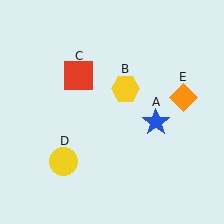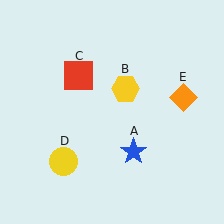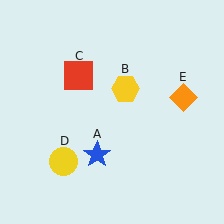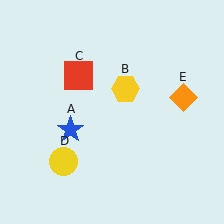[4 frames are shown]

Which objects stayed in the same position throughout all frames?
Yellow hexagon (object B) and red square (object C) and yellow circle (object D) and orange diamond (object E) remained stationary.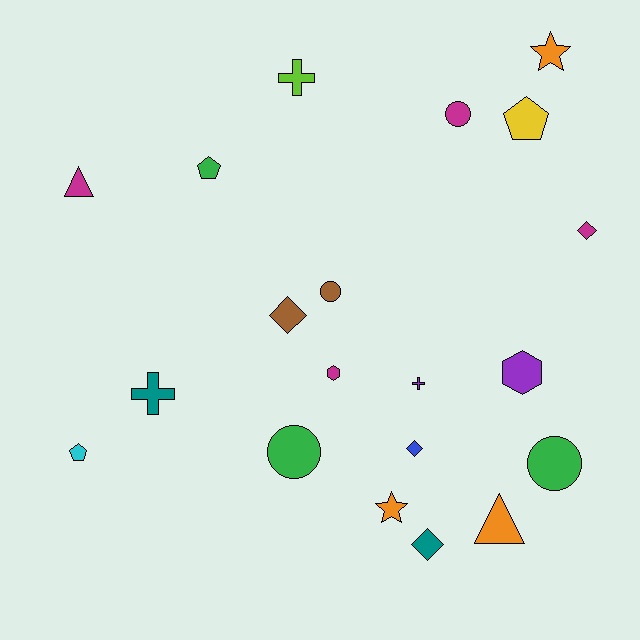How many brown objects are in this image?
There are 2 brown objects.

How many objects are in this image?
There are 20 objects.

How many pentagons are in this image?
There are 3 pentagons.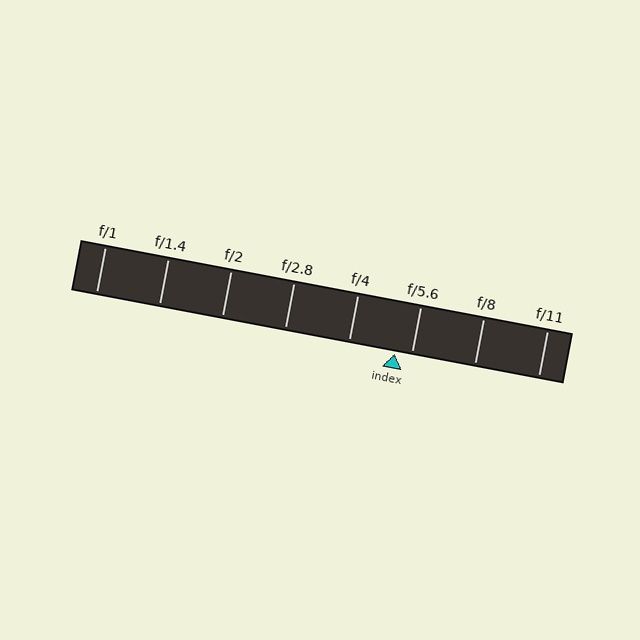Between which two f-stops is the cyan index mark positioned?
The index mark is between f/4 and f/5.6.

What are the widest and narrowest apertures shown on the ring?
The widest aperture shown is f/1 and the narrowest is f/11.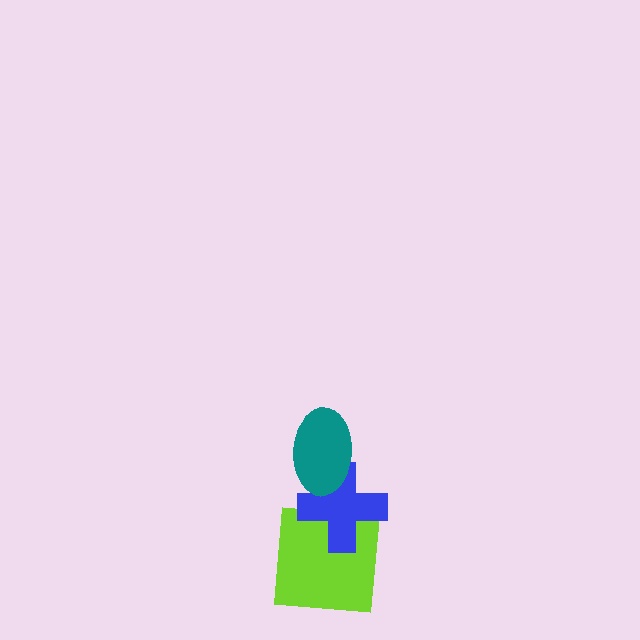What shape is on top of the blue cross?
The teal ellipse is on top of the blue cross.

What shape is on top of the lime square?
The blue cross is on top of the lime square.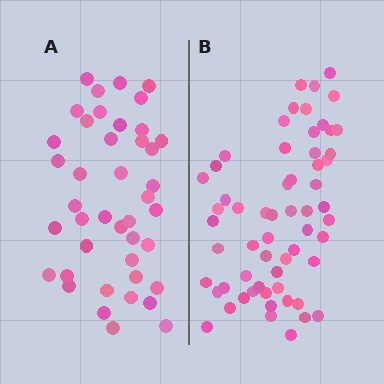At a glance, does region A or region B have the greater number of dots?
Region B (the right region) has more dots.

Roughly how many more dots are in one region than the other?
Region B has approximately 20 more dots than region A.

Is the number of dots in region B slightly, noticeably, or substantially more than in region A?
Region B has noticeably more, but not dramatically so. The ratio is roughly 1.4 to 1.